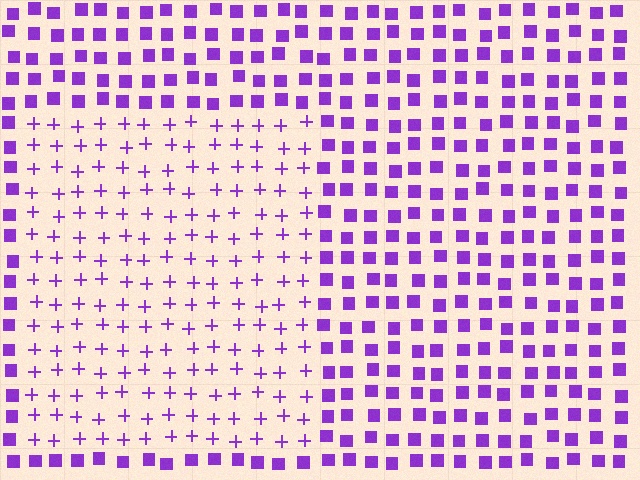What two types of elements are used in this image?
The image uses plus signs inside the rectangle region and squares outside it.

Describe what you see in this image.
The image is filled with small purple elements arranged in a uniform grid. A rectangle-shaped region contains plus signs, while the surrounding area contains squares. The boundary is defined purely by the change in element shape.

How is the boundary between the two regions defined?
The boundary is defined by a change in element shape: plus signs inside vs. squares outside. All elements share the same color and spacing.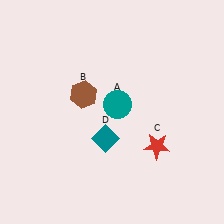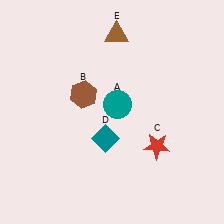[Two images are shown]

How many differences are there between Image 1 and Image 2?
There is 1 difference between the two images.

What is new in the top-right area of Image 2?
A brown triangle (E) was added in the top-right area of Image 2.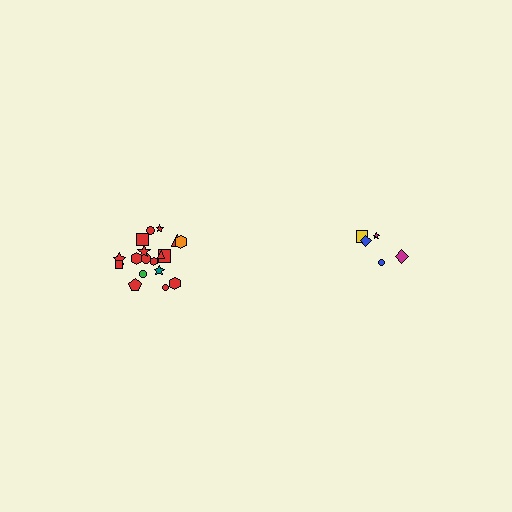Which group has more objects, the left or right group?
The left group.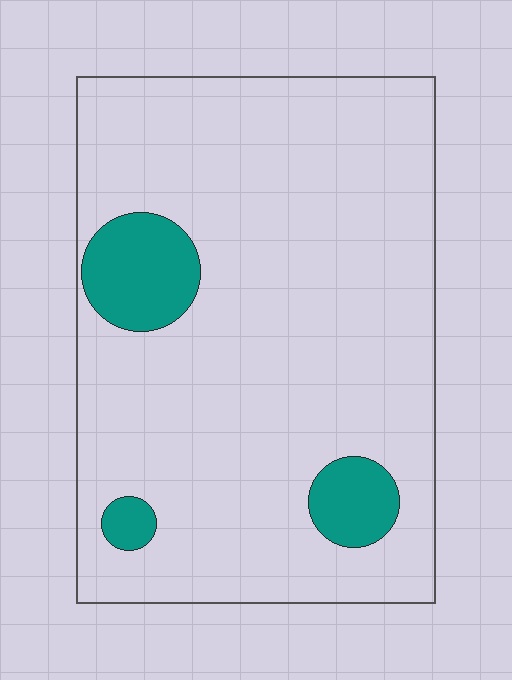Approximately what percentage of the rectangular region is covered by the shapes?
Approximately 10%.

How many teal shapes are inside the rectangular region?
3.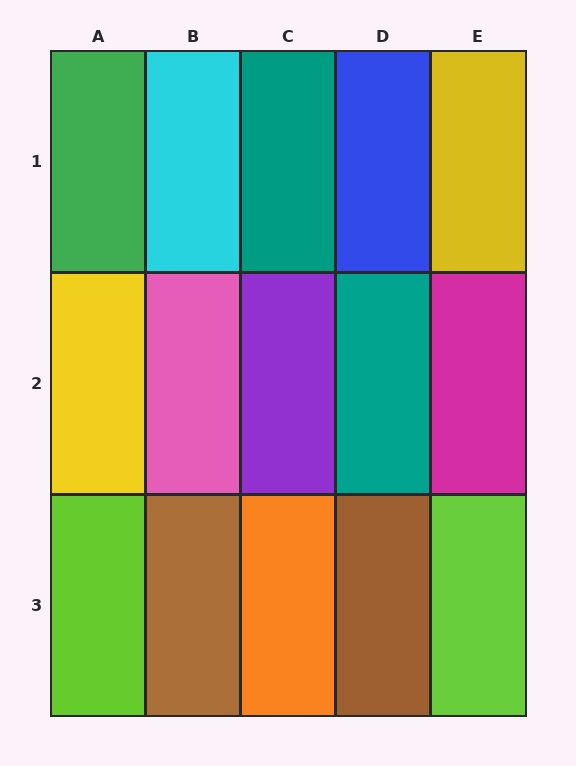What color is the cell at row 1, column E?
Yellow.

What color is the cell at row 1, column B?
Cyan.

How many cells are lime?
2 cells are lime.